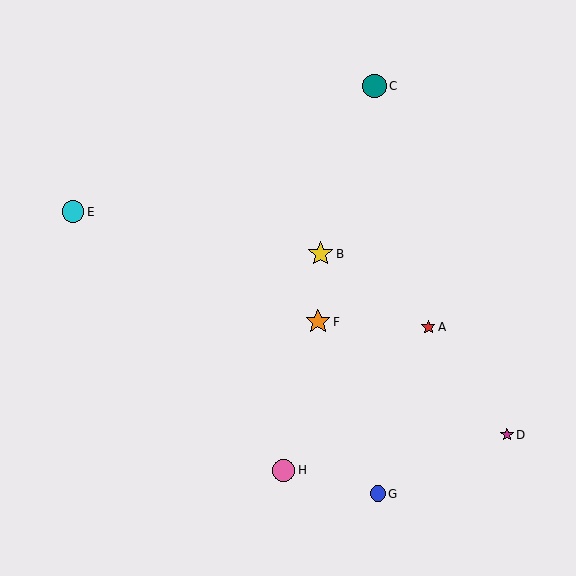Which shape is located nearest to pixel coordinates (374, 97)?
The teal circle (labeled C) at (374, 86) is nearest to that location.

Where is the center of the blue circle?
The center of the blue circle is at (378, 494).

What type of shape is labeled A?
Shape A is a red star.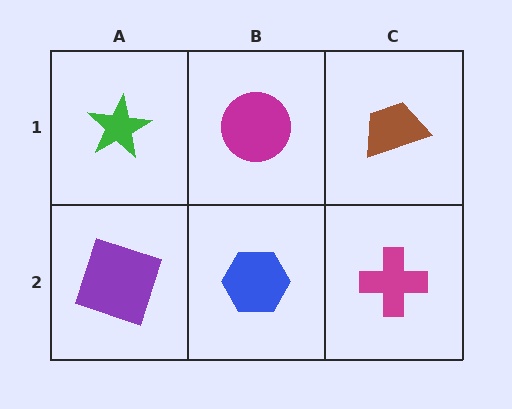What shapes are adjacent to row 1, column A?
A purple square (row 2, column A), a magenta circle (row 1, column B).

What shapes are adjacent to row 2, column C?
A brown trapezoid (row 1, column C), a blue hexagon (row 2, column B).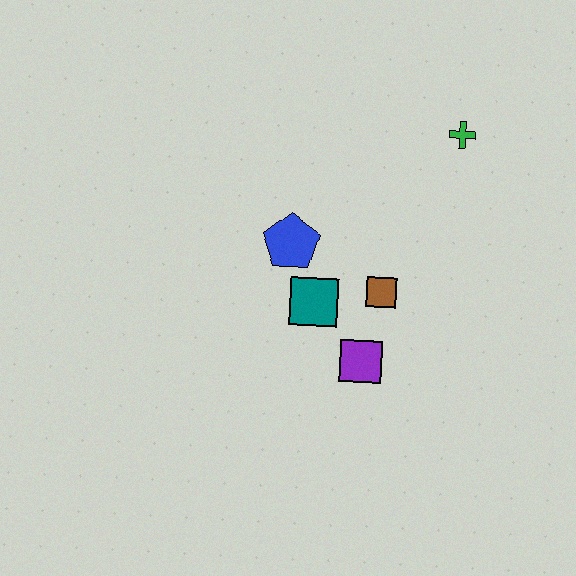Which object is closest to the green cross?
The brown square is closest to the green cross.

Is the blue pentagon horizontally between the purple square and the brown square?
No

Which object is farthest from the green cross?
The purple square is farthest from the green cross.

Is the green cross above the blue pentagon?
Yes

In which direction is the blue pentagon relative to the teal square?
The blue pentagon is above the teal square.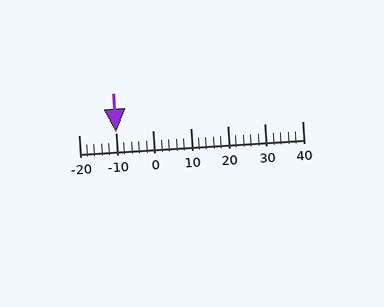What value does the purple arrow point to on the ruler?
The purple arrow points to approximately -10.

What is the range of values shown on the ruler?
The ruler shows values from -20 to 40.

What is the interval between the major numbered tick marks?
The major tick marks are spaced 10 units apart.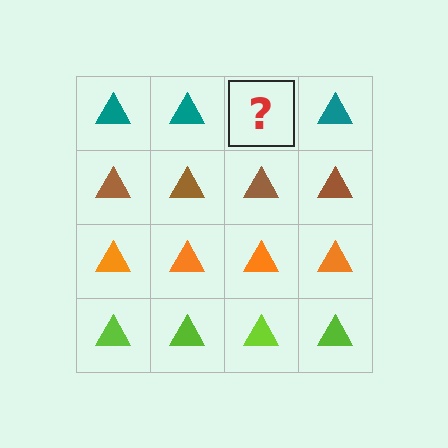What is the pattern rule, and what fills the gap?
The rule is that each row has a consistent color. The gap should be filled with a teal triangle.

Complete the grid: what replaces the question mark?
The question mark should be replaced with a teal triangle.